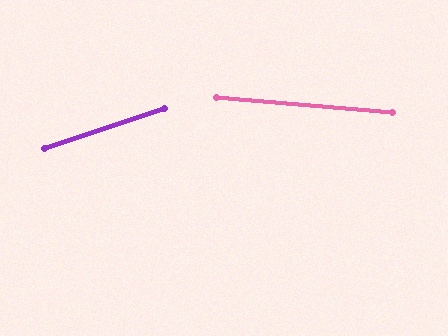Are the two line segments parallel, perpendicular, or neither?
Neither parallel nor perpendicular — they differ by about 24°.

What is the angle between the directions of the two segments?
Approximately 24 degrees.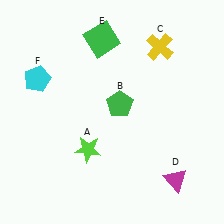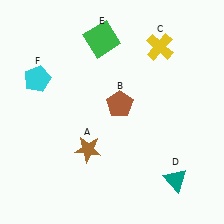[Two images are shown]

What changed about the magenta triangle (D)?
In Image 1, D is magenta. In Image 2, it changed to teal.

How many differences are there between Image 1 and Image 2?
There are 3 differences between the two images.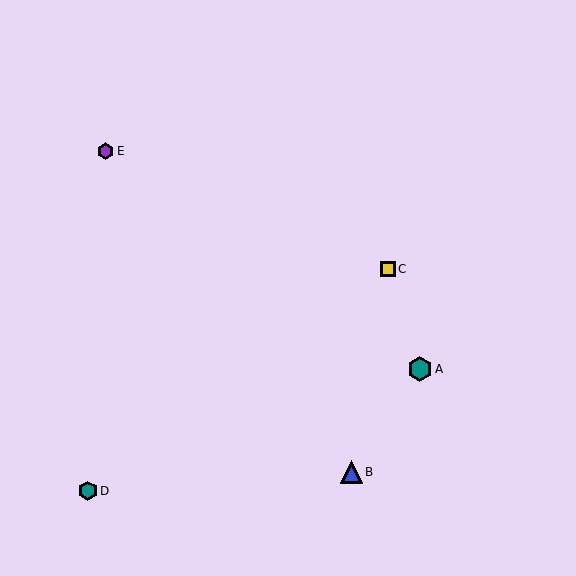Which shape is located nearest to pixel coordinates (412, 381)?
The teal hexagon (labeled A) at (420, 369) is nearest to that location.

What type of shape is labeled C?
Shape C is a yellow square.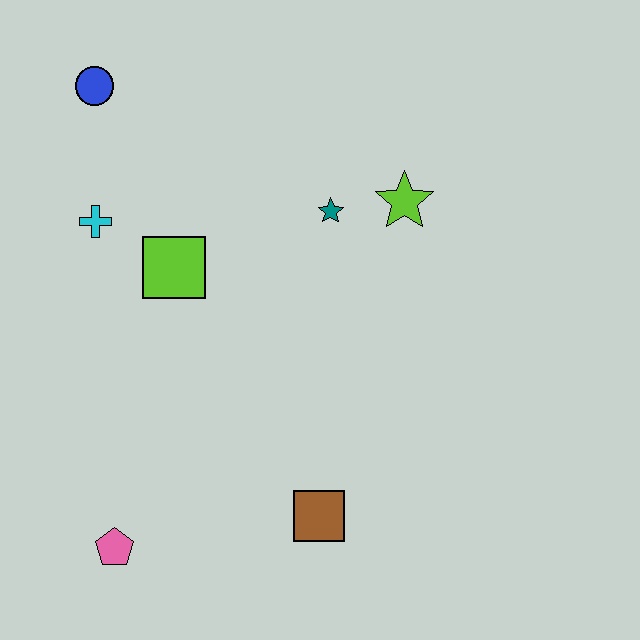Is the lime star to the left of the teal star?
No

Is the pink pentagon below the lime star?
Yes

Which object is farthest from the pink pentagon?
The blue circle is farthest from the pink pentagon.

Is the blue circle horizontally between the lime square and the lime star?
No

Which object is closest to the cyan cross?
The lime square is closest to the cyan cross.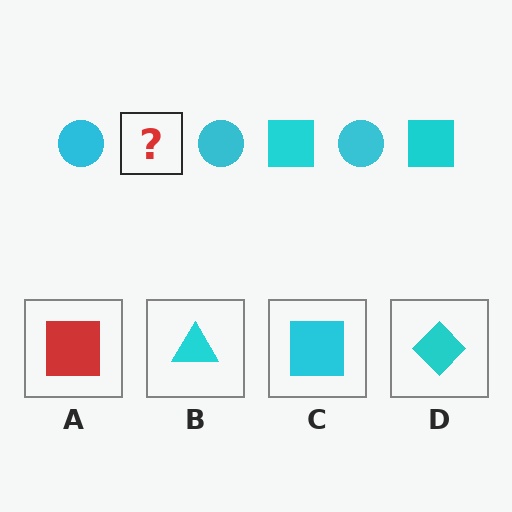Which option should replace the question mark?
Option C.